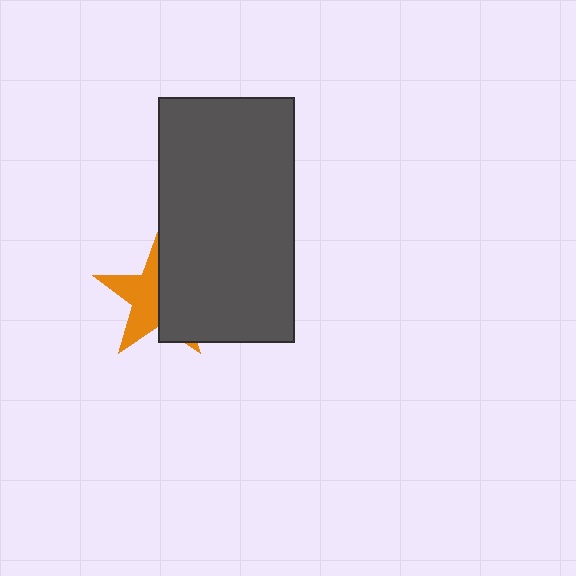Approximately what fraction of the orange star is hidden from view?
Roughly 52% of the orange star is hidden behind the dark gray rectangle.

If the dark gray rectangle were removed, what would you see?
You would see the complete orange star.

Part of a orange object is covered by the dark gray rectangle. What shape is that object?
It is a star.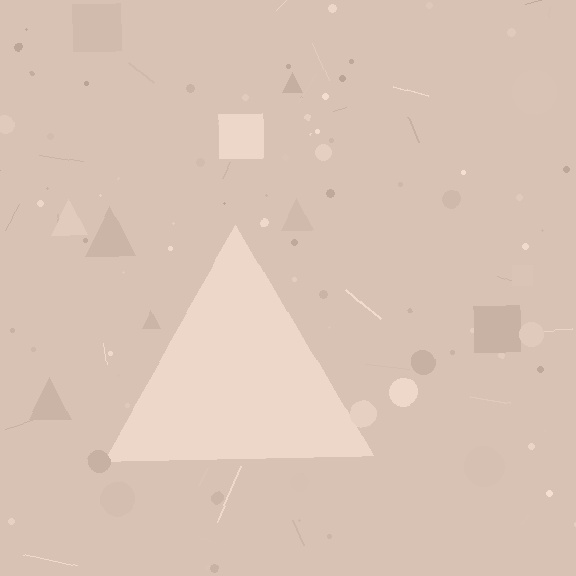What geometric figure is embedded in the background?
A triangle is embedded in the background.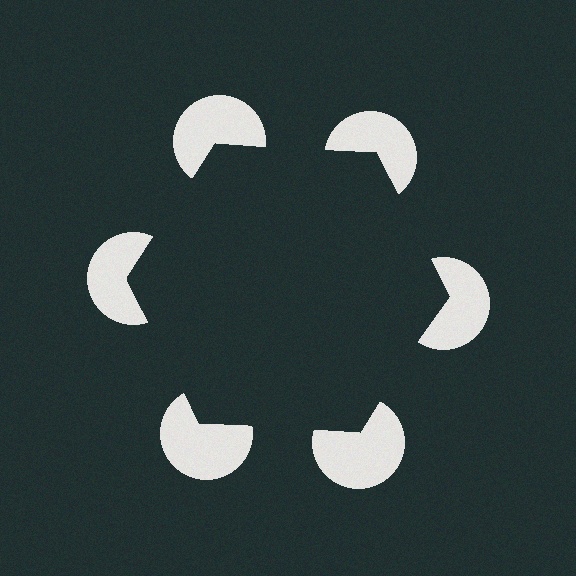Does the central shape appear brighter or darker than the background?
It typically appears slightly darker than the background, even though no actual brightness change is drawn.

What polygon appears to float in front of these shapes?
An illusory hexagon — its edges are inferred from the aligned wedge cuts in the pac-man discs, not physically drawn.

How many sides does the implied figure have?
6 sides.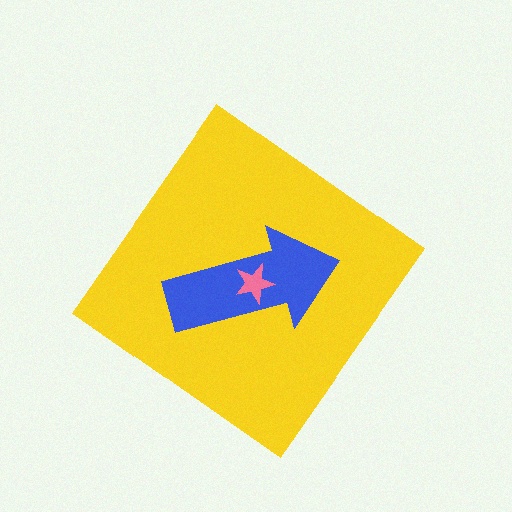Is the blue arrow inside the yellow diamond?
Yes.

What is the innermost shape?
The pink star.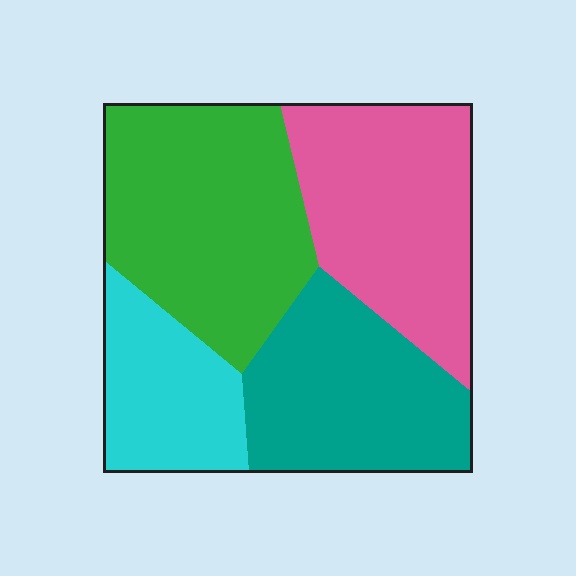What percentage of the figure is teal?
Teal covers about 25% of the figure.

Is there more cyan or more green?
Green.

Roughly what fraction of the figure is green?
Green covers 32% of the figure.